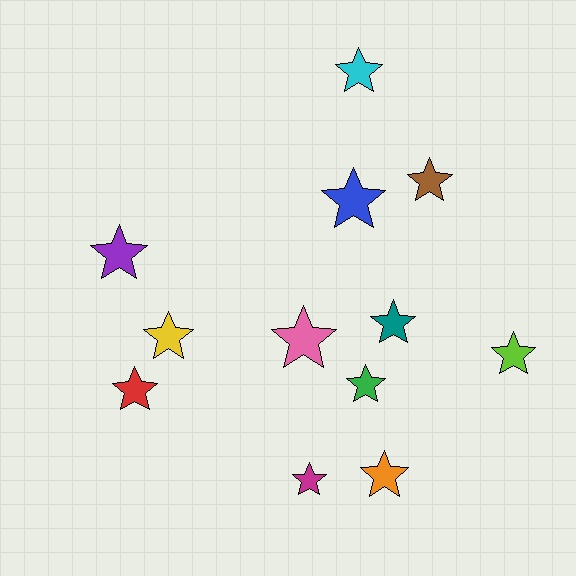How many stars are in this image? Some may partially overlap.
There are 12 stars.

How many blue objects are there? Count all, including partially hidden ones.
There is 1 blue object.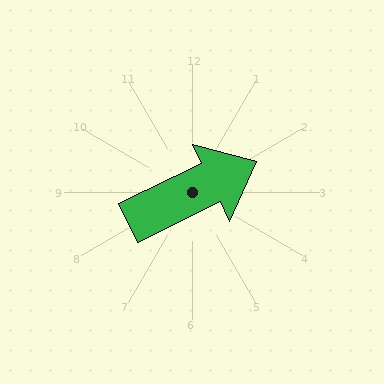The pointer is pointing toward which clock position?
Roughly 2 o'clock.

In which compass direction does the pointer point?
Northeast.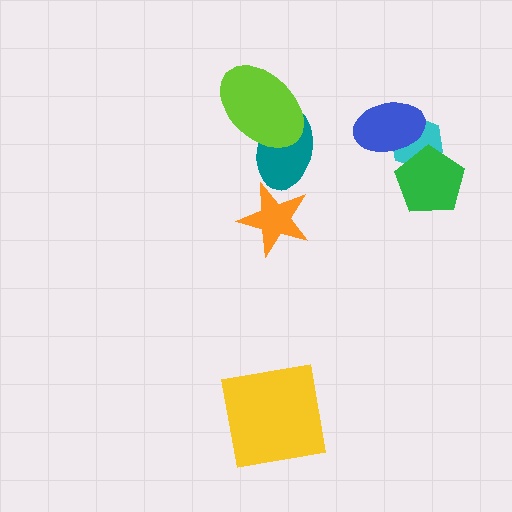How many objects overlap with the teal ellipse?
2 objects overlap with the teal ellipse.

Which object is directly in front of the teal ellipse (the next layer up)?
The lime ellipse is directly in front of the teal ellipse.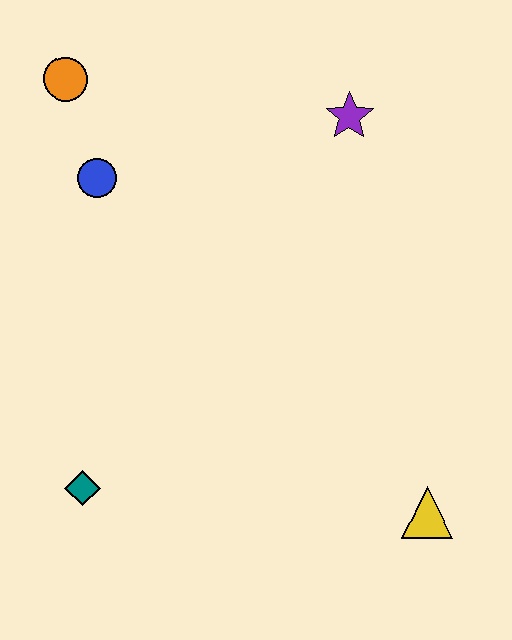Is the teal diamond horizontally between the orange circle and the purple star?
Yes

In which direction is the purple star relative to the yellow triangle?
The purple star is above the yellow triangle.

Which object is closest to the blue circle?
The orange circle is closest to the blue circle.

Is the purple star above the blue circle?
Yes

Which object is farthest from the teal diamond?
The purple star is farthest from the teal diamond.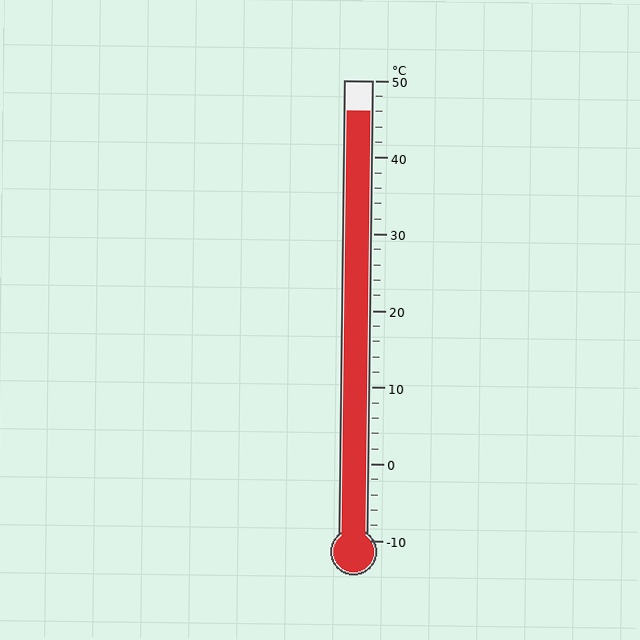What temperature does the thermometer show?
The thermometer shows approximately 46°C.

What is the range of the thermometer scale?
The thermometer scale ranges from -10°C to 50°C.